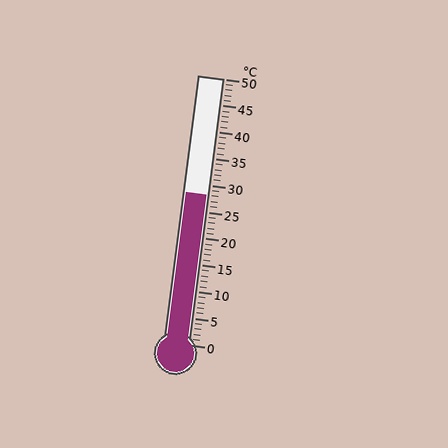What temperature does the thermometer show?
The thermometer shows approximately 28°C.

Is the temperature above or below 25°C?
The temperature is above 25°C.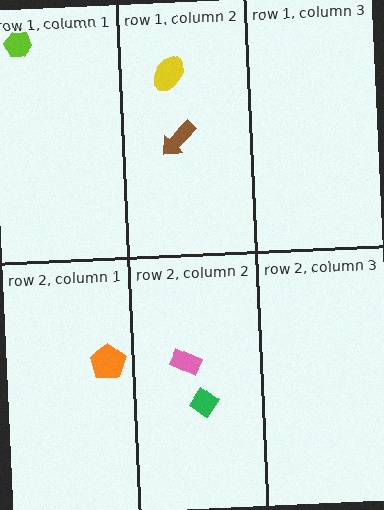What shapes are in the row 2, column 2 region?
The green diamond, the pink rectangle.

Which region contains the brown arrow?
The row 1, column 2 region.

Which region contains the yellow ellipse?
The row 1, column 2 region.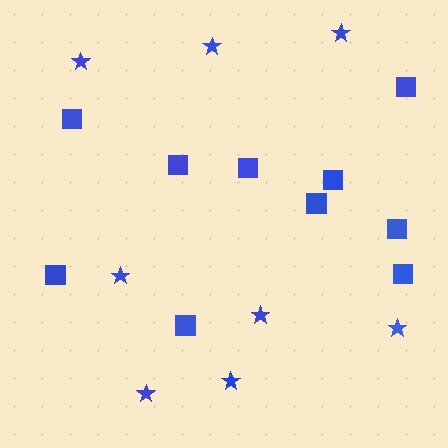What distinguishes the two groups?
There are 2 groups: one group of stars (8) and one group of squares (10).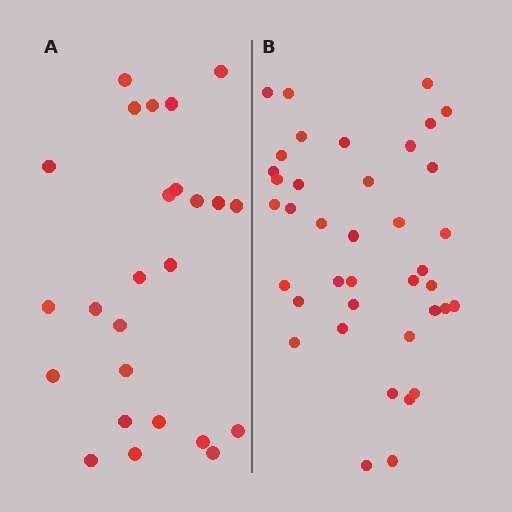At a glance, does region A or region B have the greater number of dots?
Region B (the right region) has more dots.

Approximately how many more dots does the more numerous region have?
Region B has approximately 15 more dots than region A.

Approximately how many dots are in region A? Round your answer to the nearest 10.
About 20 dots. (The exact count is 25, which rounds to 20.)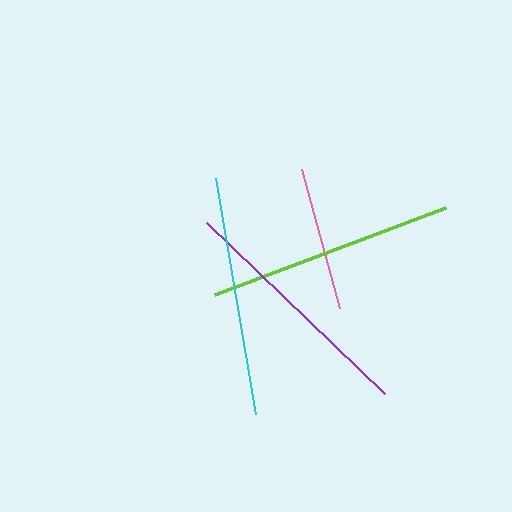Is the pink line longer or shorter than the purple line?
The purple line is longer than the pink line.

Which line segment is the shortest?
The pink line is the shortest at approximately 144 pixels.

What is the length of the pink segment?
The pink segment is approximately 144 pixels long.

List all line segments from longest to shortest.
From longest to shortest: lime, purple, cyan, pink.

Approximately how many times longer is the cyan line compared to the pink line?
The cyan line is approximately 1.7 times the length of the pink line.